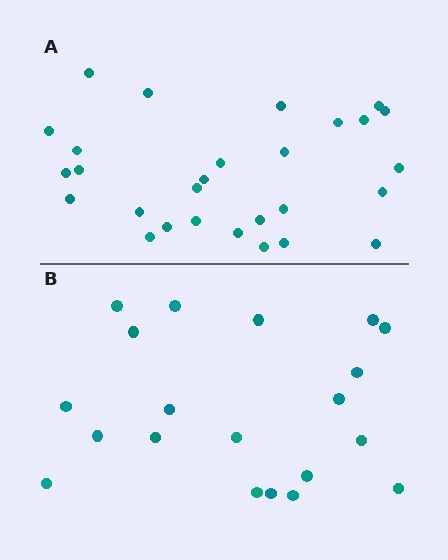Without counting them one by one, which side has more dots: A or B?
Region A (the top region) has more dots.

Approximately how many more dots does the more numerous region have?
Region A has roughly 8 or so more dots than region B.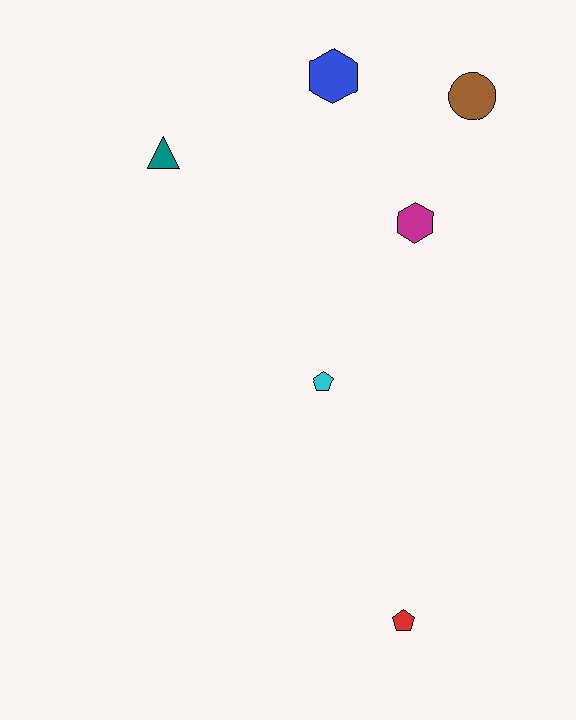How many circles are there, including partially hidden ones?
There is 1 circle.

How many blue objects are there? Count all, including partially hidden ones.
There is 1 blue object.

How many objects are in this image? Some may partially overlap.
There are 6 objects.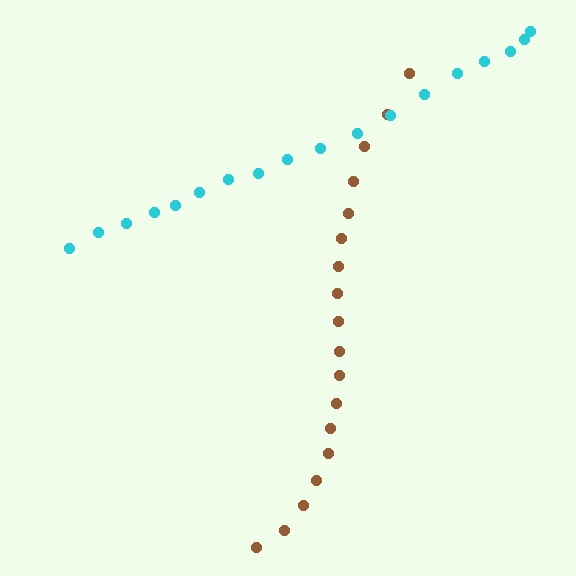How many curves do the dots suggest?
There are 2 distinct paths.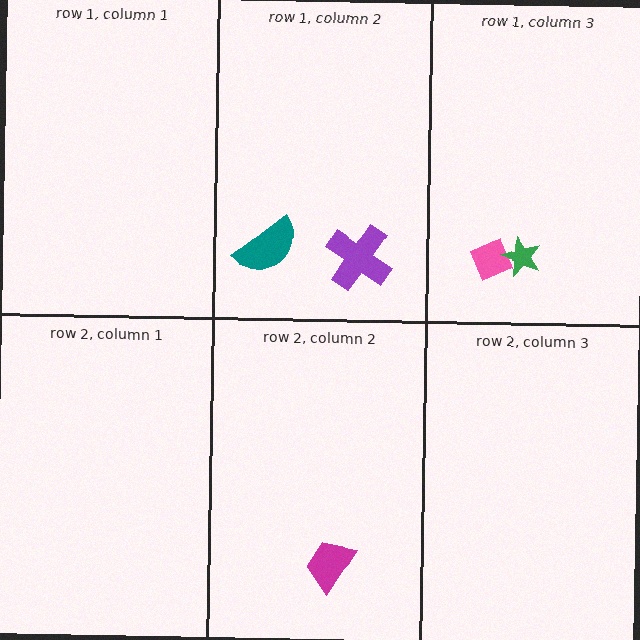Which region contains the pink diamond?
The row 1, column 3 region.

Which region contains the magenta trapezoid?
The row 2, column 2 region.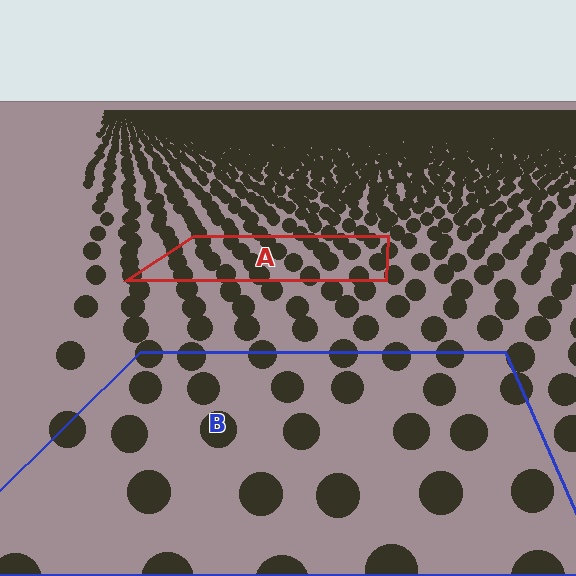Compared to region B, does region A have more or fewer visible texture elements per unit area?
Region A has more texture elements per unit area — they are packed more densely because it is farther away.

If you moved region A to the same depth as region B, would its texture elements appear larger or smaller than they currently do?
They would appear larger. At a closer depth, the same texture elements are projected at a bigger on-screen size.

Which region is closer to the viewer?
Region B is closer. The texture elements there are larger and more spread out.